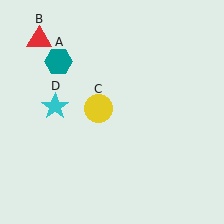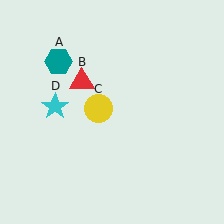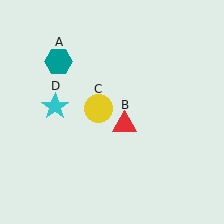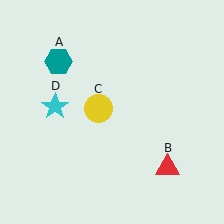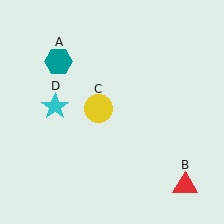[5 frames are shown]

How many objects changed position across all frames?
1 object changed position: red triangle (object B).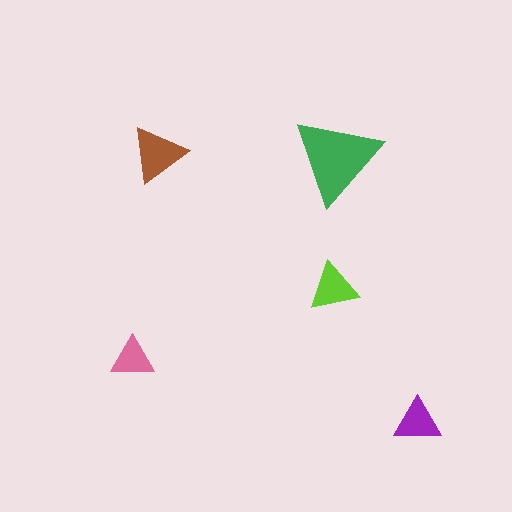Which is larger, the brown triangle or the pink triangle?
The brown one.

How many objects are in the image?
There are 5 objects in the image.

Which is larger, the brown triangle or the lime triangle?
The brown one.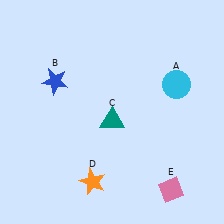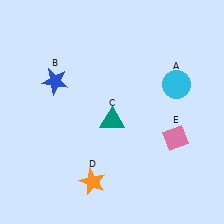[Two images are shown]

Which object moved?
The pink diamond (E) moved up.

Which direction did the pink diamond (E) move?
The pink diamond (E) moved up.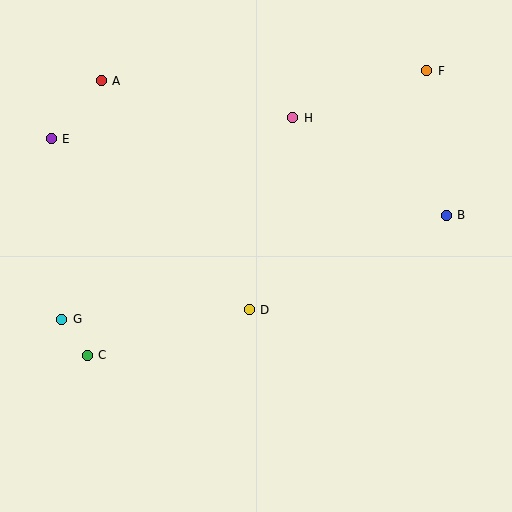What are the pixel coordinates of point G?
Point G is at (62, 319).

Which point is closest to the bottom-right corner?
Point B is closest to the bottom-right corner.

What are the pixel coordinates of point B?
Point B is at (446, 215).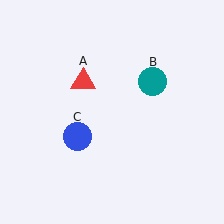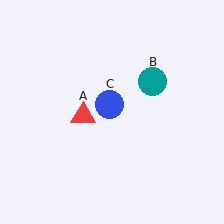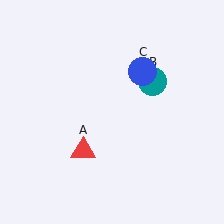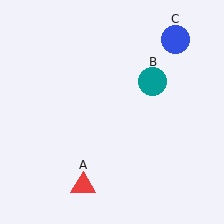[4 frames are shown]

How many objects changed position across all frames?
2 objects changed position: red triangle (object A), blue circle (object C).